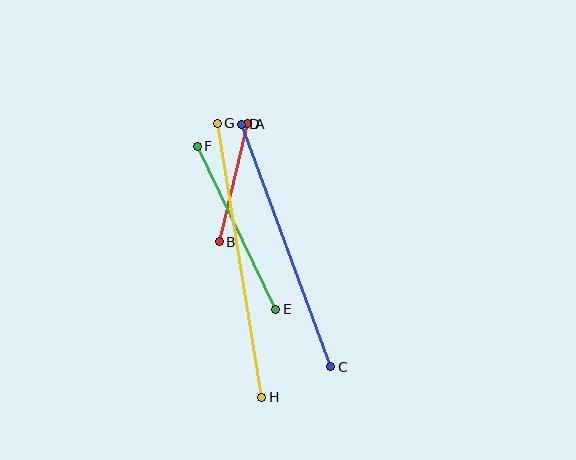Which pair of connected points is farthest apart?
Points G and H are farthest apart.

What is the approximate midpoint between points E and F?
The midpoint is at approximately (236, 228) pixels.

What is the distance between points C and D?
The distance is approximately 258 pixels.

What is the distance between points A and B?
The distance is approximately 121 pixels.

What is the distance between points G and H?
The distance is approximately 278 pixels.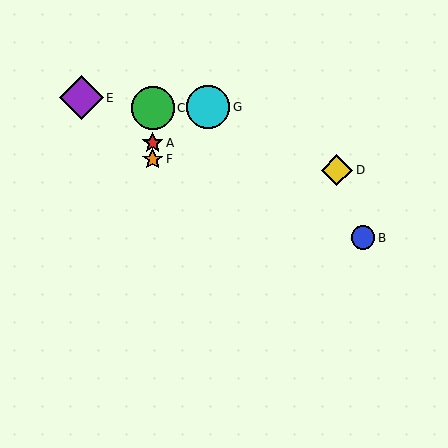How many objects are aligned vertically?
3 objects (A, C, F) are aligned vertically.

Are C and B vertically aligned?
No, C is at x≈153 and B is at x≈363.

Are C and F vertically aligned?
Yes, both are at x≈153.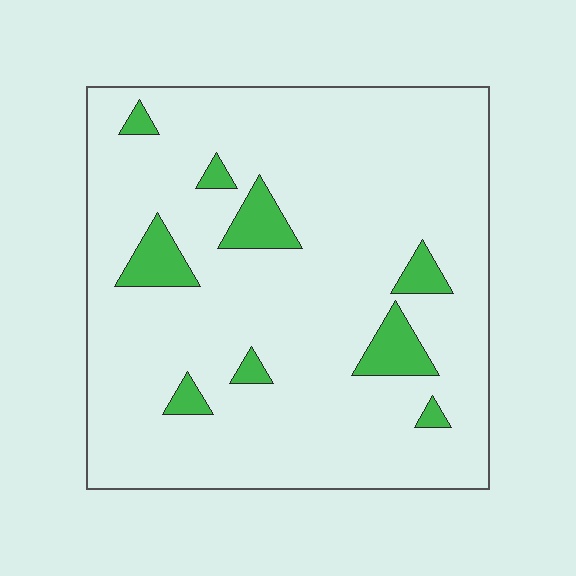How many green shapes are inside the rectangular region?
9.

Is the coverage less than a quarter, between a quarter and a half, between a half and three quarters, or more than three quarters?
Less than a quarter.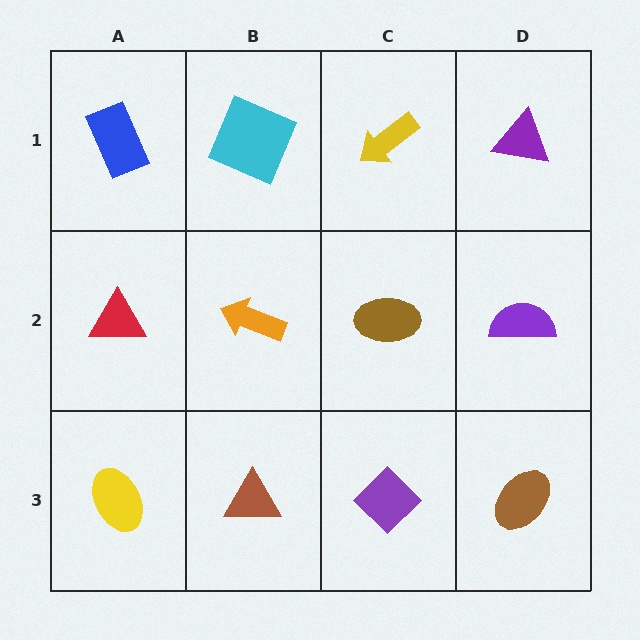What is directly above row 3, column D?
A purple semicircle.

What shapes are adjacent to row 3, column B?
An orange arrow (row 2, column B), a yellow ellipse (row 3, column A), a purple diamond (row 3, column C).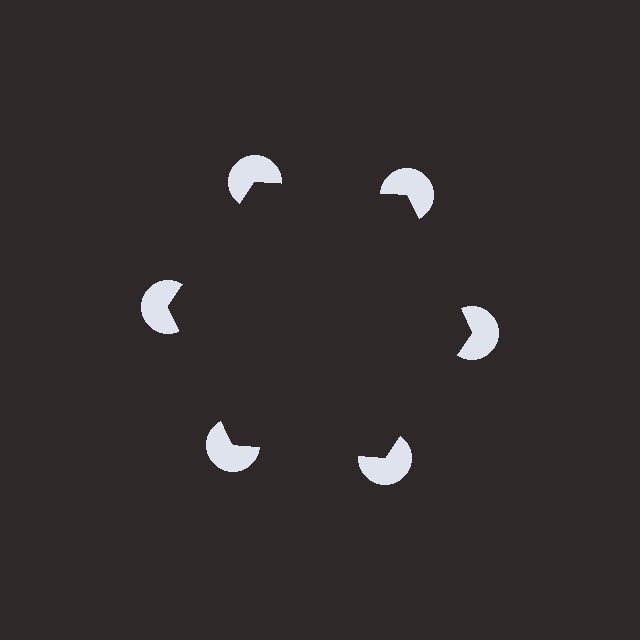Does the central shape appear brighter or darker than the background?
It typically appears slightly darker than the background, even though no actual brightness change is drawn.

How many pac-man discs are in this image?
There are 6 — one at each vertex of the illusory hexagon.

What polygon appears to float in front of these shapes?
An illusory hexagon — its edges are inferred from the aligned wedge cuts in the pac-man discs, not physically drawn.